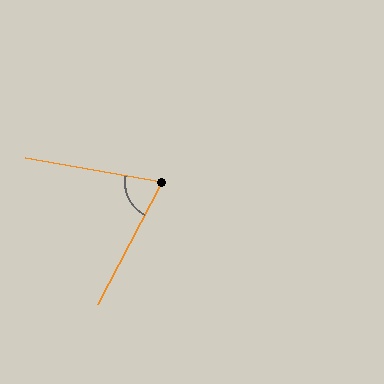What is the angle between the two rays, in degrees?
Approximately 73 degrees.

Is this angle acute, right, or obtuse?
It is acute.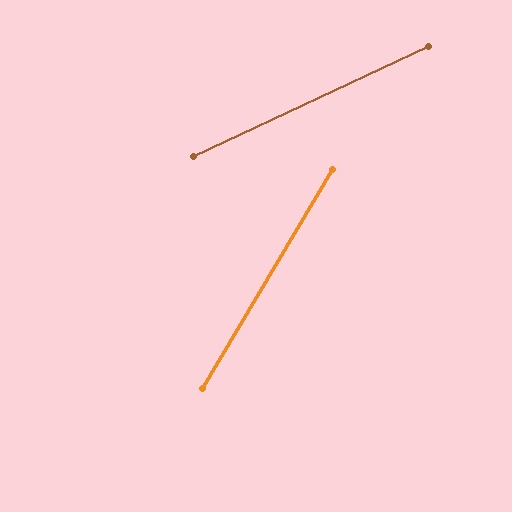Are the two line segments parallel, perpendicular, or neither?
Neither parallel nor perpendicular — they differ by about 34°.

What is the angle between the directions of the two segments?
Approximately 34 degrees.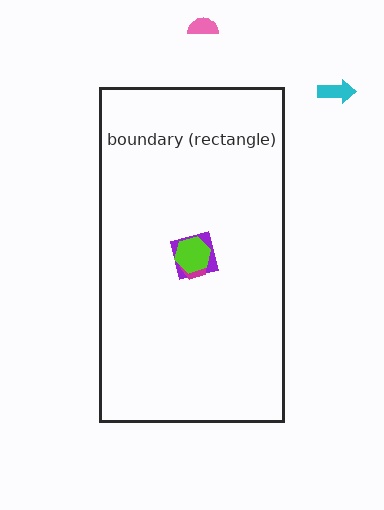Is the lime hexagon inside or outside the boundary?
Inside.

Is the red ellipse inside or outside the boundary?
Inside.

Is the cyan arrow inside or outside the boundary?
Outside.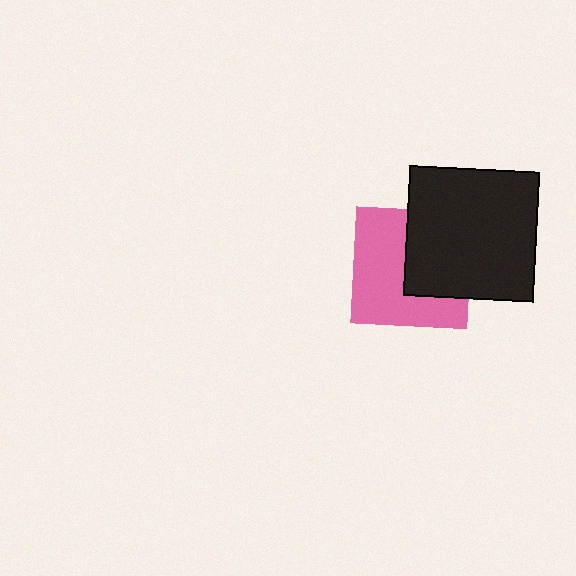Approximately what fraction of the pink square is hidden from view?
Roughly 41% of the pink square is hidden behind the black square.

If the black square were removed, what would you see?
You would see the complete pink square.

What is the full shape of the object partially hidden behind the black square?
The partially hidden object is a pink square.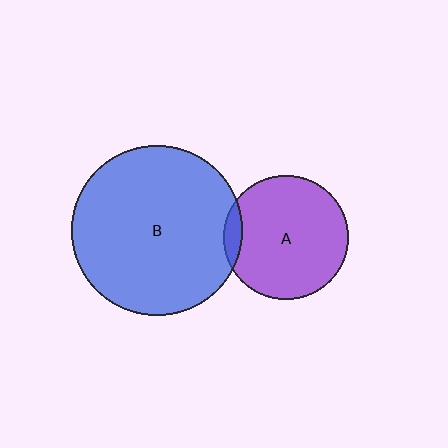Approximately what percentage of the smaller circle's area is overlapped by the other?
Approximately 5%.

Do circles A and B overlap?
Yes.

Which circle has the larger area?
Circle B (blue).